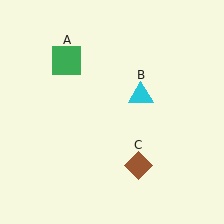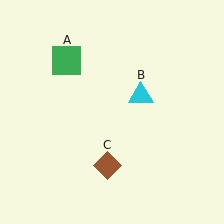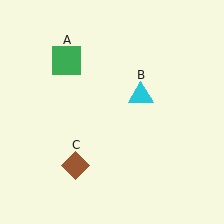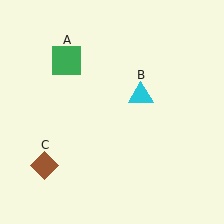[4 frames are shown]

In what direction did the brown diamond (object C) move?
The brown diamond (object C) moved left.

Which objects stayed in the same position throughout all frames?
Green square (object A) and cyan triangle (object B) remained stationary.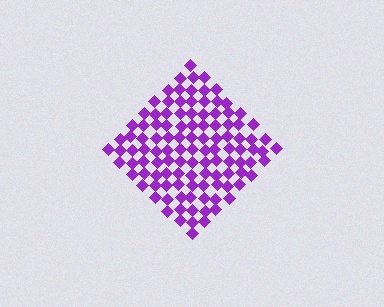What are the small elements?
The small elements are diamonds.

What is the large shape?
The large shape is a diamond.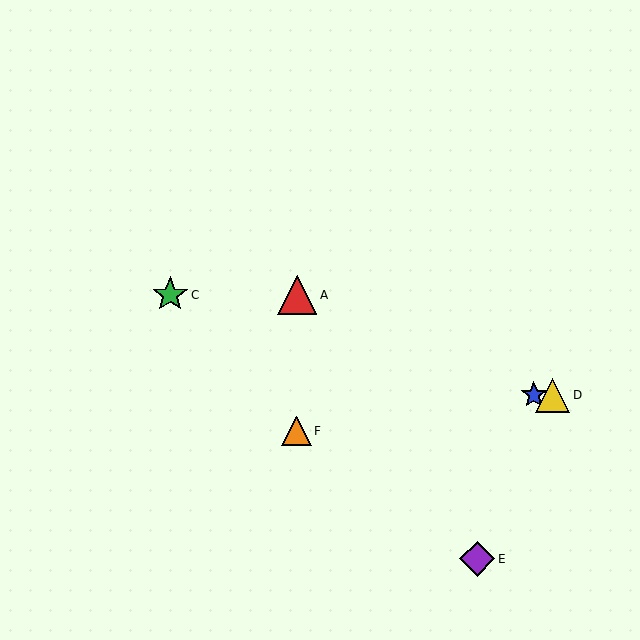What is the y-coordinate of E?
Object E is at y≈559.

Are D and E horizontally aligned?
No, D is at y≈395 and E is at y≈559.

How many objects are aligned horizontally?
2 objects (B, D) are aligned horizontally.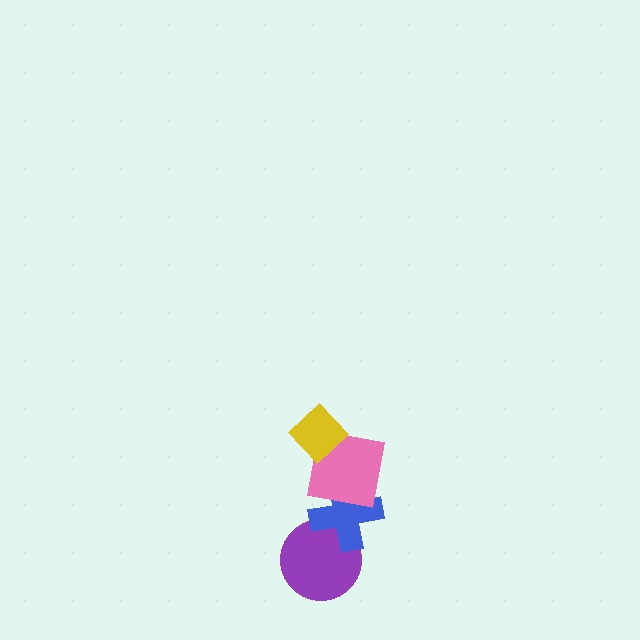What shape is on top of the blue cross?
The pink square is on top of the blue cross.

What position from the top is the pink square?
The pink square is 2nd from the top.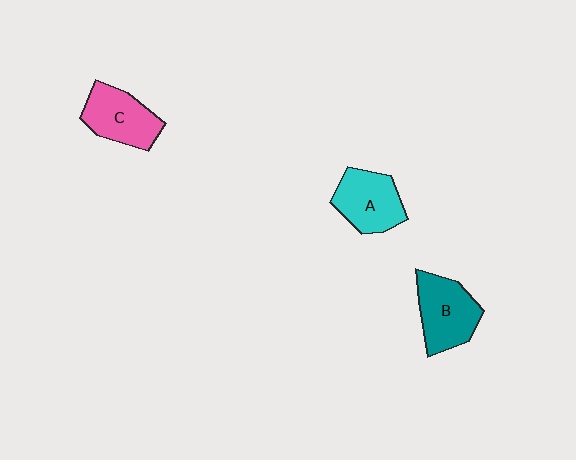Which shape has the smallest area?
Shape A (cyan).